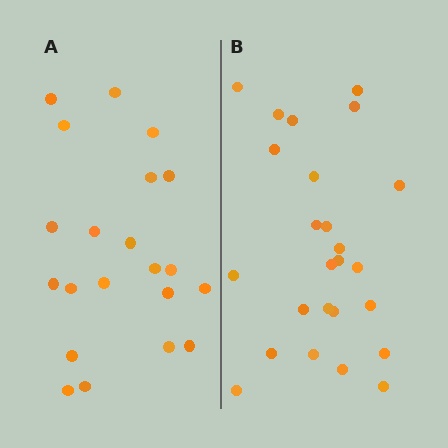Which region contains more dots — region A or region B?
Region B (the right region) has more dots.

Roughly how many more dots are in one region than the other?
Region B has about 4 more dots than region A.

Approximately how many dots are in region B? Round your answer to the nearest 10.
About 20 dots. (The exact count is 25, which rounds to 20.)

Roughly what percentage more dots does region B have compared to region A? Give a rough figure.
About 20% more.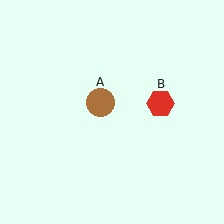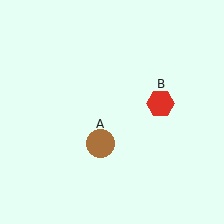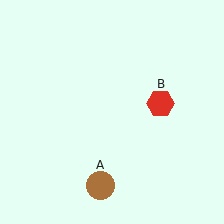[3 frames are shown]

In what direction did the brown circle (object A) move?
The brown circle (object A) moved down.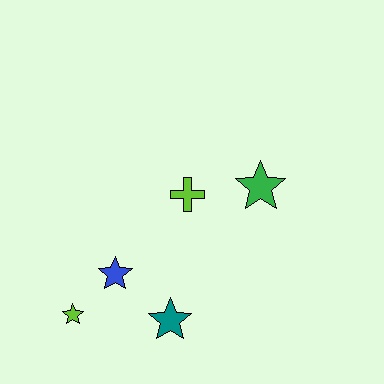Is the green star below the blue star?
No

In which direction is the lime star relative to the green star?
The lime star is to the left of the green star.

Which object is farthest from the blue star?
The green star is farthest from the blue star.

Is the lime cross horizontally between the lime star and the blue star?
No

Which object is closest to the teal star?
The blue star is closest to the teal star.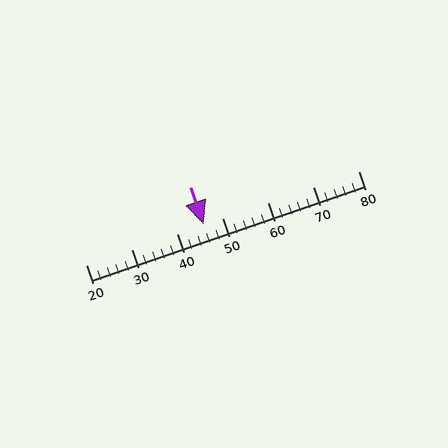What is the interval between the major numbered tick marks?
The major tick marks are spaced 10 units apart.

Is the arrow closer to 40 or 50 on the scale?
The arrow is closer to 50.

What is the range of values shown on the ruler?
The ruler shows values from 20 to 80.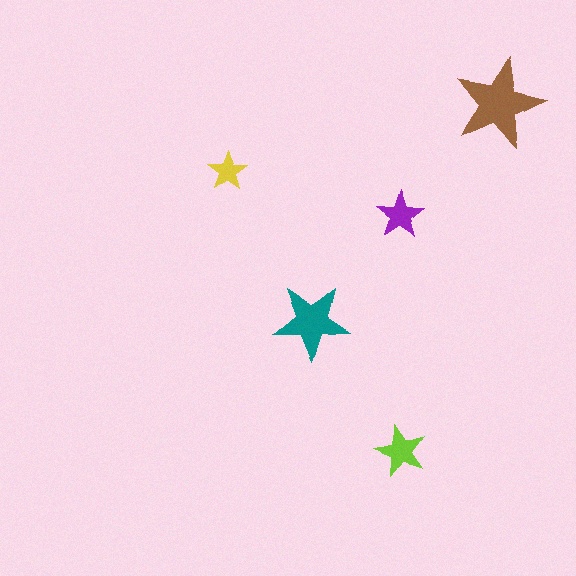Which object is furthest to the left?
The yellow star is leftmost.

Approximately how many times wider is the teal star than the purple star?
About 1.5 times wider.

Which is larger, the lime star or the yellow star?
The lime one.